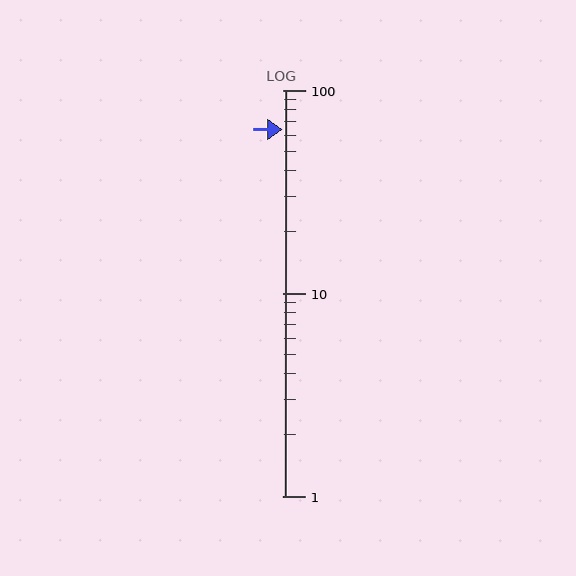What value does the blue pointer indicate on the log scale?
The pointer indicates approximately 64.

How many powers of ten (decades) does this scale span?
The scale spans 2 decades, from 1 to 100.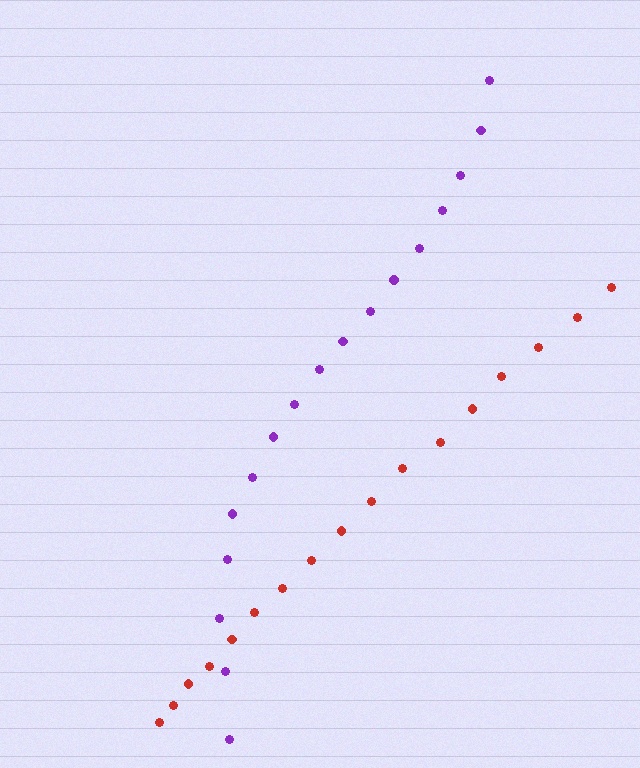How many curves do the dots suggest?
There are 2 distinct paths.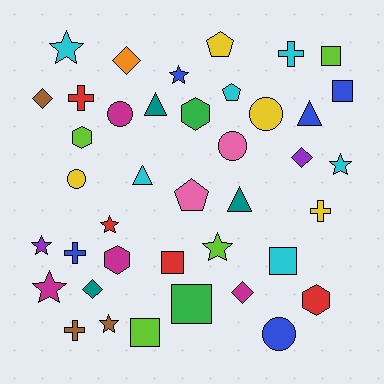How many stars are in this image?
There are 8 stars.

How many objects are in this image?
There are 40 objects.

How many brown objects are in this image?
There are 3 brown objects.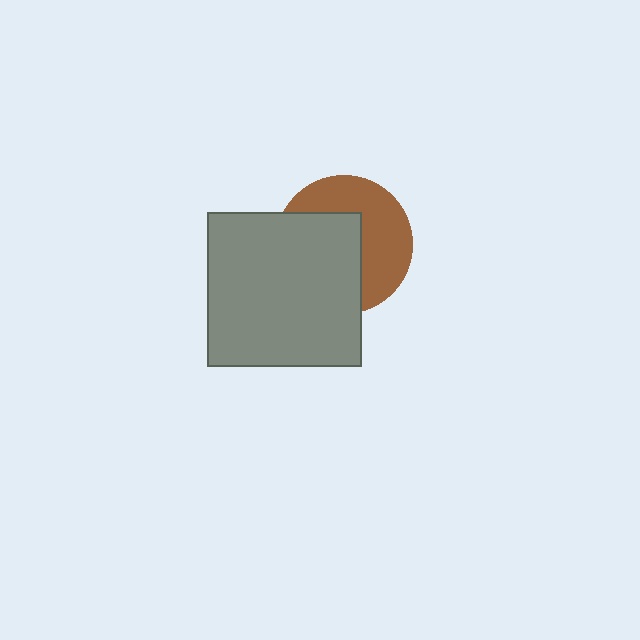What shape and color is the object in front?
The object in front is a gray square.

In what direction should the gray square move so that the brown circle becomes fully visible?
The gray square should move toward the lower-left. That is the shortest direction to clear the overlap and leave the brown circle fully visible.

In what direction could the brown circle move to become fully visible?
The brown circle could move toward the upper-right. That would shift it out from behind the gray square entirely.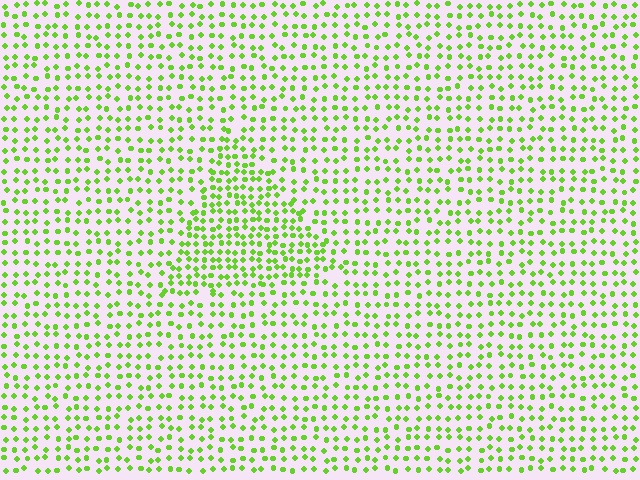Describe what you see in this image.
The image contains small lime elements arranged at two different densities. A triangle-shaped region is visible where the elements are more densely packed than the surrounding area.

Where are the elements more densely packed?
The elements are more densely packed inside the triangle boundary.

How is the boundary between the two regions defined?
The boundary is defined by a change in element density (approximately 1.7x ratio). All elements are the same color, size, and shape.